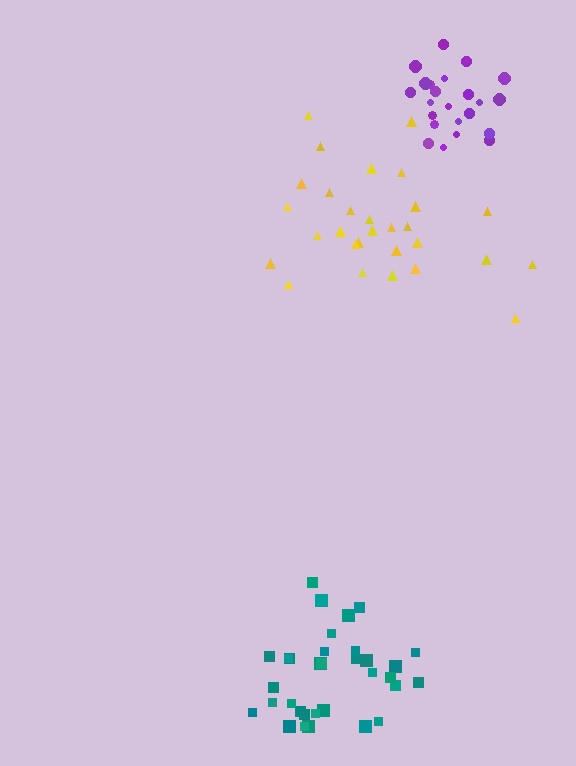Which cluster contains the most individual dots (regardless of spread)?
Teal (33).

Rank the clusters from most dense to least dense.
purple, teal, yellow.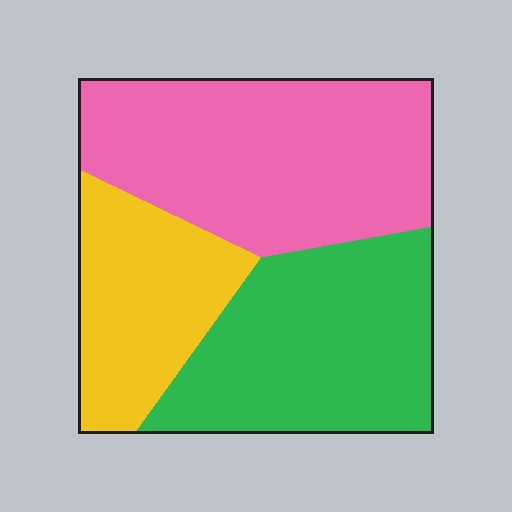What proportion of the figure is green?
Green takes up between a quarter and a half of the figure.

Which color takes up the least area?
Yellow, at roughly 25%.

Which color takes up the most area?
Pink, at roughly 40%.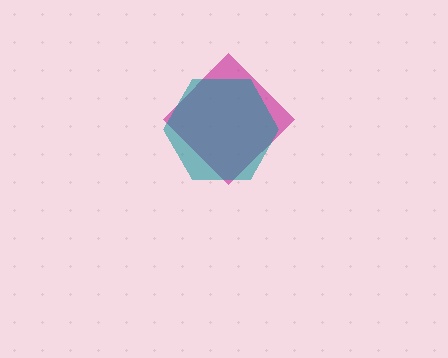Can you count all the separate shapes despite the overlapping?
Yes, there are 2 separate shapes.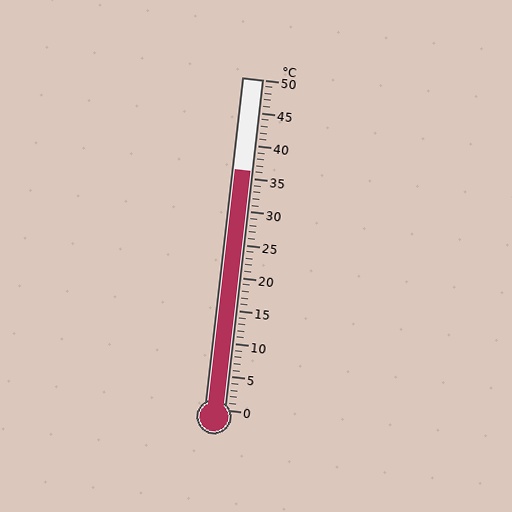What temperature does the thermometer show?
The thermometer shows approximately 36°C.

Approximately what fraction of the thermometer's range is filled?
The thermometer is filled to approximately 70% of its range.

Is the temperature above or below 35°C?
The temperature is above 35°C.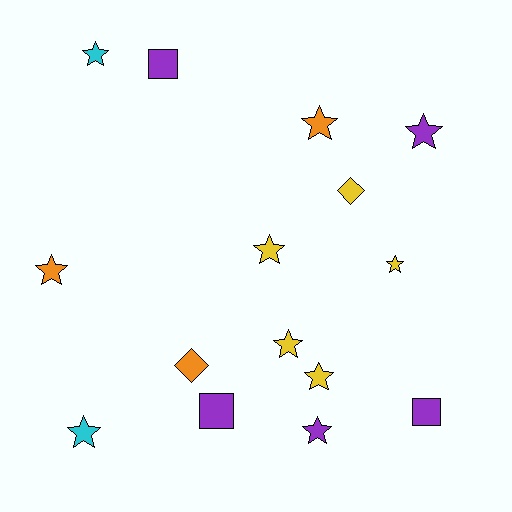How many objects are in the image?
There are 15 objects.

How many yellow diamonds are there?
There is 1 yellow diamond.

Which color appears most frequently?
Yellow, with 5 objects.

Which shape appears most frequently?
Star, with 10 objects.